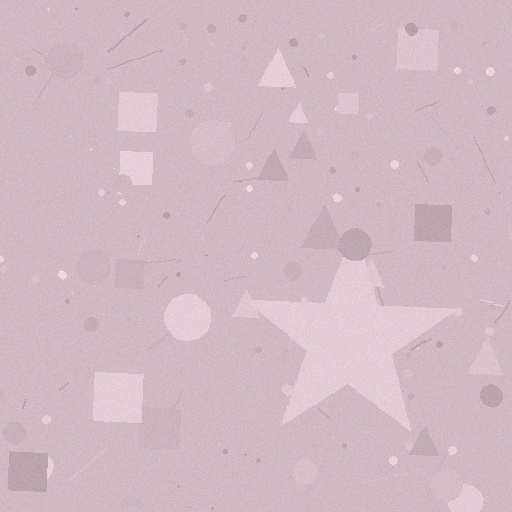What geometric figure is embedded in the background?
A star is embedded in the background.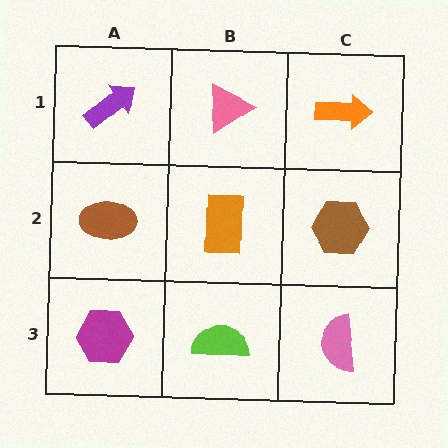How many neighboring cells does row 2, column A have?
3.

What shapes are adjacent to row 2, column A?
A purple arrow (row 1, column A), a magenta hexagon (row 3, column A), an orange rectangle (row 2, column B).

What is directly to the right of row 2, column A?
An orange rectangle.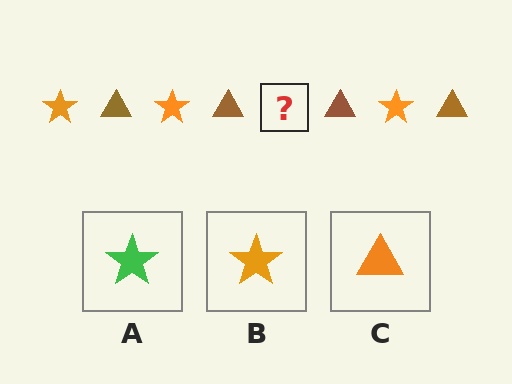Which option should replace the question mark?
Option B.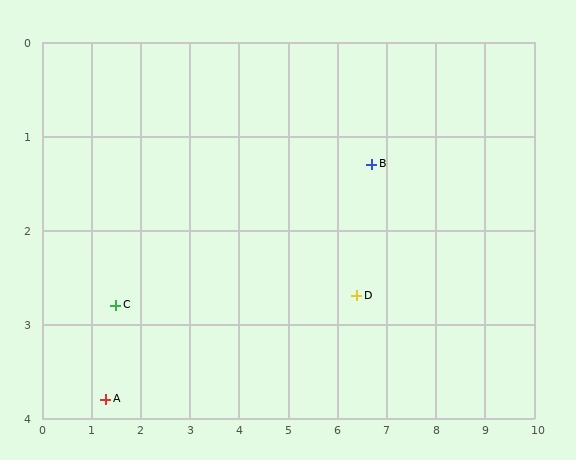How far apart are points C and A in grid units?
Points C and A are about 1.0 grid units apart.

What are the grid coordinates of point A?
Point A is at approximately (1.3, 3.8).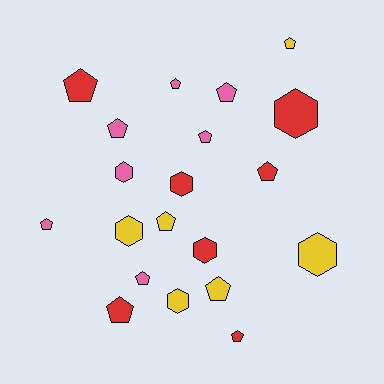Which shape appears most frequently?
Pentagon, with 13 objects.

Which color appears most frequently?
Red, with 7 objects.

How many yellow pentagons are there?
There are 3 yellow pentagons.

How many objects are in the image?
There are 20 objects.